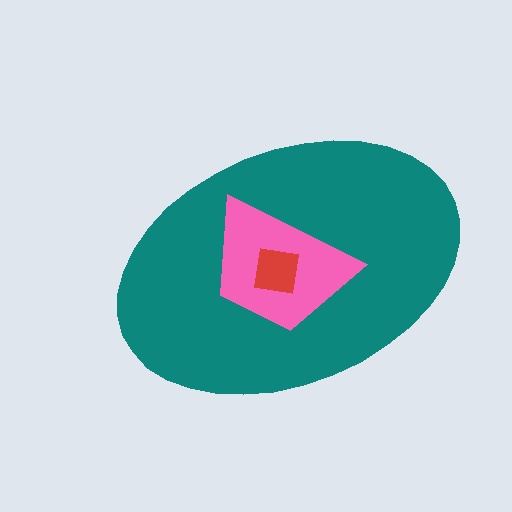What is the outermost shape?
The teal ellipse.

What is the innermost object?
The red square.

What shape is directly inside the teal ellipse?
The pink trapezoid.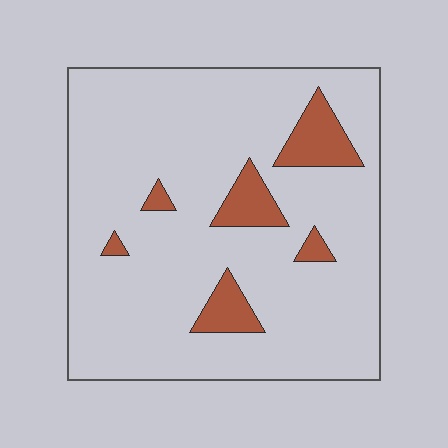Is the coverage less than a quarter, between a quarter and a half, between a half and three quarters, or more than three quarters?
Less than a quarter.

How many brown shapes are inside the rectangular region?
6.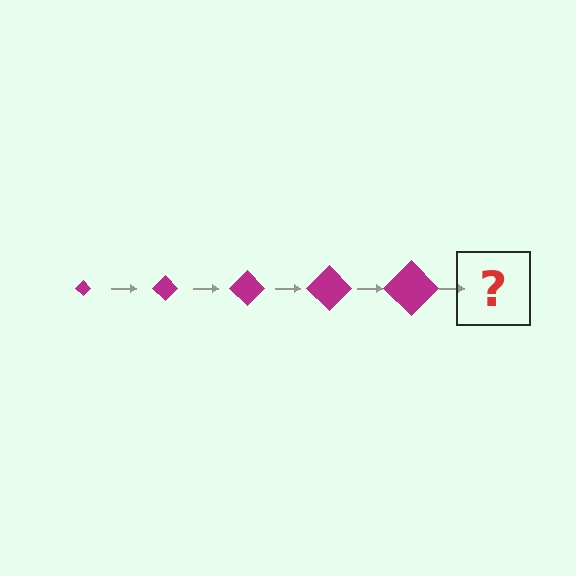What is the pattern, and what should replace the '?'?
The pattern is that the diamond gets progressively larger each step. The '?' should be a magenta diamond, larger than the previous one.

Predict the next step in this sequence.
The next step is a magenta diamond, larger than the previous one.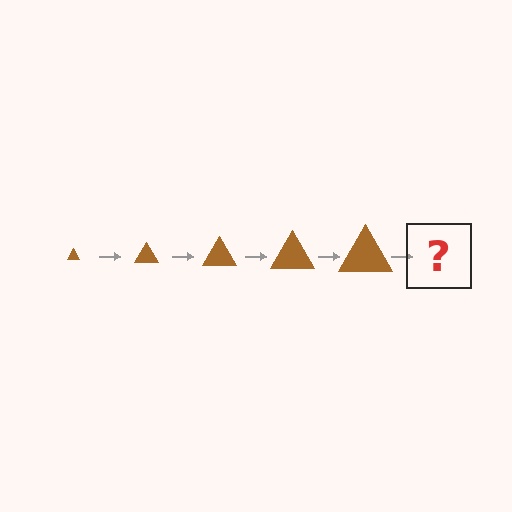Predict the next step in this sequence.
The next step is a brown triangle, larger than the previous one.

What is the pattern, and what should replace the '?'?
The pattern is that the triangle gets progressively larger each step. The '?' should be a brown triangle, larger than the previous one.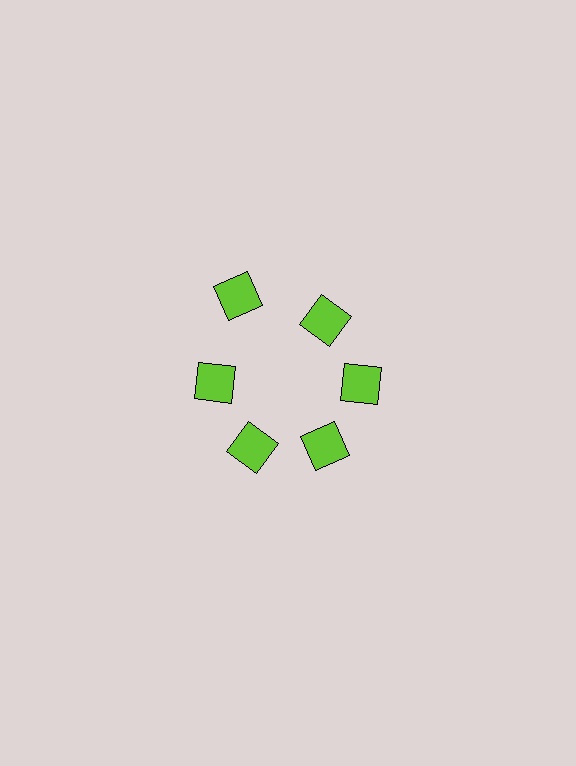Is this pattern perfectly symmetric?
No. The 6 lime squares are arranged in a ring, but one element near the 11 o'clock position is pushed outward from the center, breaking the 6-fold rotational symmetry.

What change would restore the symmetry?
The symmetry would be restored by moving it inward, back onto the ring so that all 6 squares sit at equal angles and equal distance from the center.